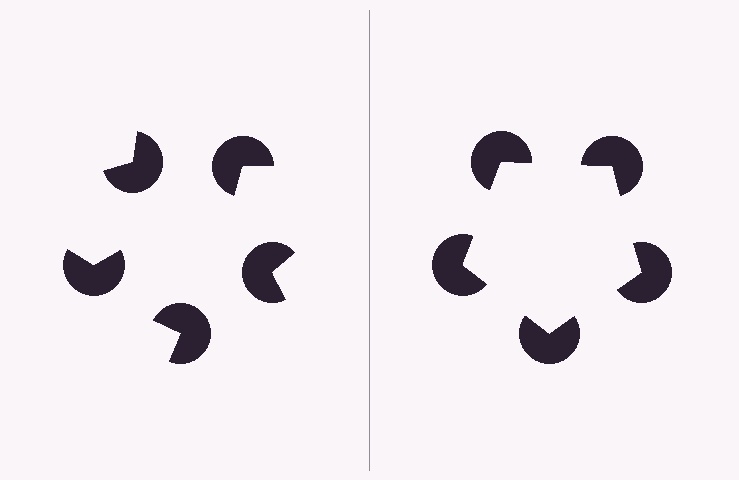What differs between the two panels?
The pac-man discs are positioned identically on both sides; only the wedge orientations differ. On the right they align to a pentagon; on the left they are misaligned.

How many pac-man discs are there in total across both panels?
10 — 5 on each side.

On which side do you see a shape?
An illusory pentagon appears on the right side. On the left side the wedge cuts are rotated, so no coherent shape forms.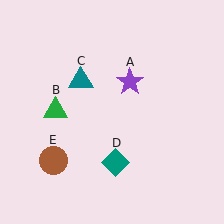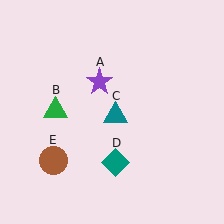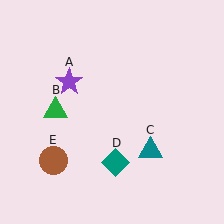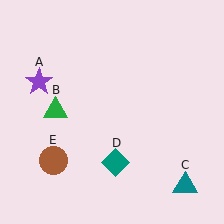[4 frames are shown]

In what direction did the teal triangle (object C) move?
The teal triangle (object C) moved down and to the right.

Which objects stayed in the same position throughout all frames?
Green triangle (object B) and teal diamond (object D) and brown circle (object E) remained stationary.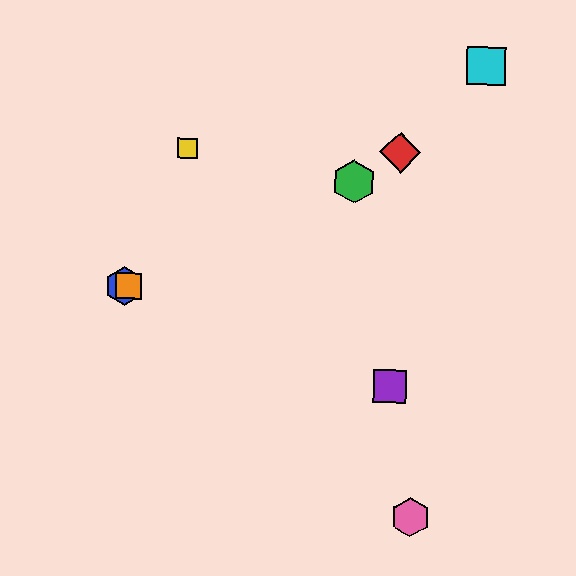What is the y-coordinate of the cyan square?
The cyan square is at y≈66.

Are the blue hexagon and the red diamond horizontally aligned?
No, the blue hexagon is at y≈286 and the red diamond is at y≈152.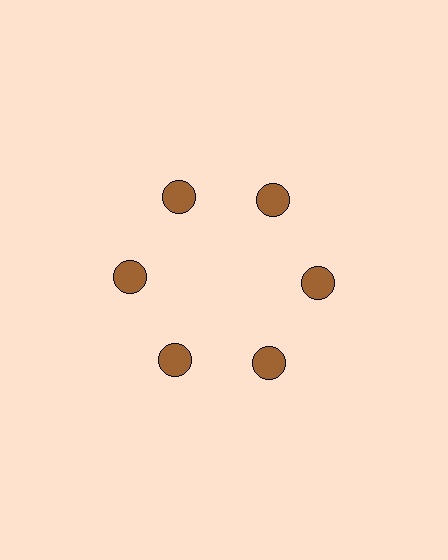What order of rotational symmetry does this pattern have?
This pattern has 6-fold rotational symmetry.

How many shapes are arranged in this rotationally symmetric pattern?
There are 6 shapes, arranged in 6 groups of 1.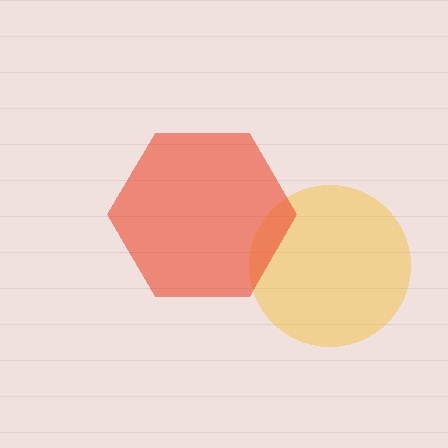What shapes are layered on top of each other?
The layered shapes are: a yellow circle, a red hexagon.